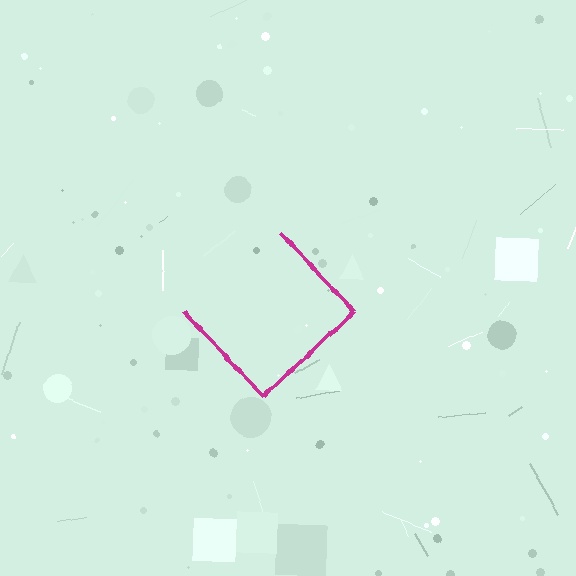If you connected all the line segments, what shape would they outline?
They would outline a diamond.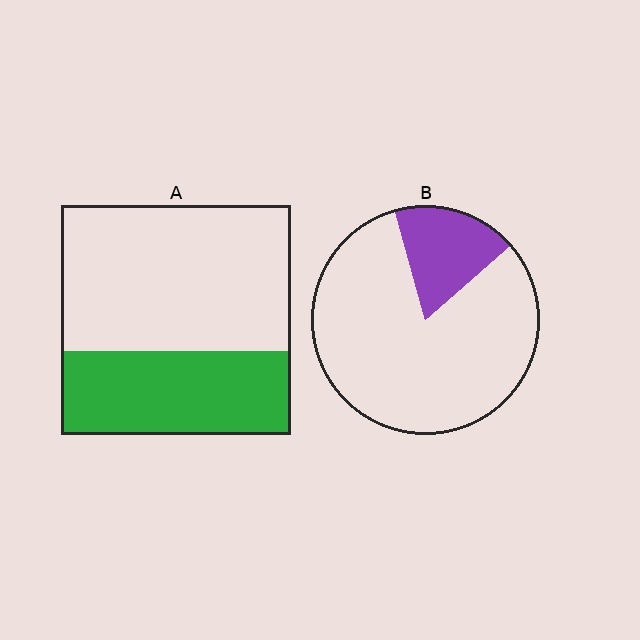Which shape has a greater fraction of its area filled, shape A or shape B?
Shape A.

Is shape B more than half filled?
No.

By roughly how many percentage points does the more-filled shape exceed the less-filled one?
By roughly 20 percentage points (A over B).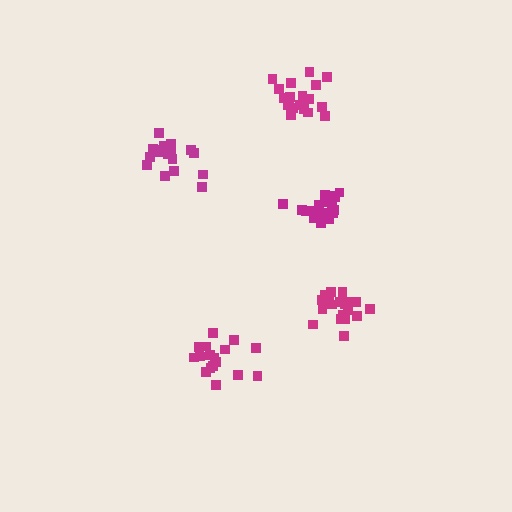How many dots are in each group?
Group 1: 17 dots, Group 2: 19 dots, Group 3: 19 dots, Group 4: 19 dots, Group 5: 20 dots (94 total).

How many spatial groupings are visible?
There are 5 spatial groupings.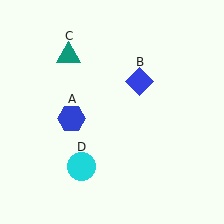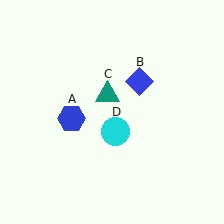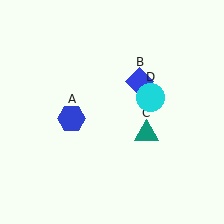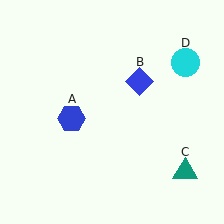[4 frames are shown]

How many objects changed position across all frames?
2 objects changed position: teal triangle (object C), cyan circle (object D).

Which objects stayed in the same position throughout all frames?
Blue hexagon (object A) and blue diamond (object B) remained stationary.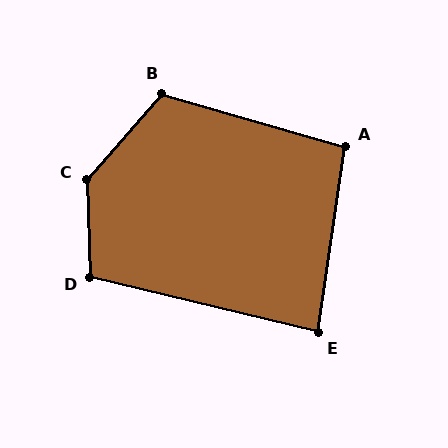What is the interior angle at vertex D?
Approximately 106 degrees (obtuse).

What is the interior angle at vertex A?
Approximately 98 degrees (obtuse).